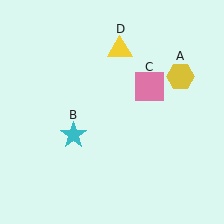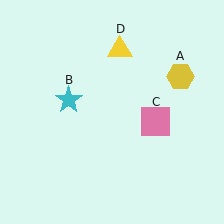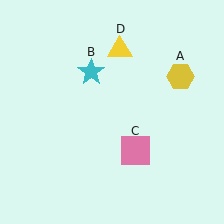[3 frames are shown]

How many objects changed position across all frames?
2 objects changed position: cyan star (object B), pink square (object C).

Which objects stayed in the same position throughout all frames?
Yellow hexagon (object A) and yellow triangle (object D) remained stationary.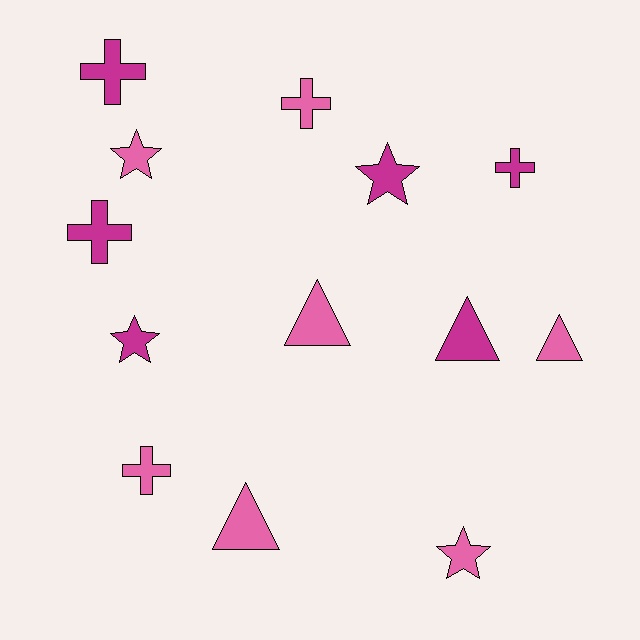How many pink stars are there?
There are 2 pink stars.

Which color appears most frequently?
Pink, with 7 objects.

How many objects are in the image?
There are 13 objects.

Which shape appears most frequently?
Cross, with 5 objects.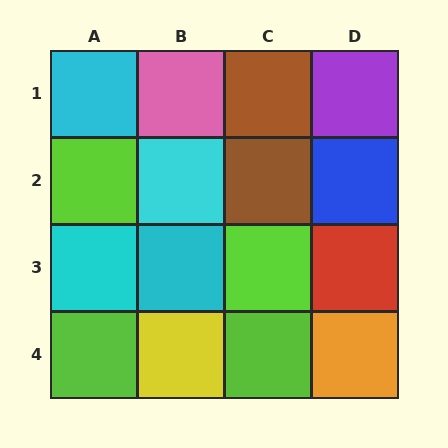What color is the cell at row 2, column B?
Cyan.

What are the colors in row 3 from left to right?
Cyan, cyan, lime, red.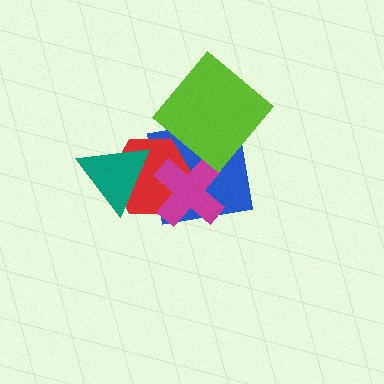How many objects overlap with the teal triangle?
1 object overlaps with the teal triangle.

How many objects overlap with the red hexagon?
3 objects overlap with the red hexagon.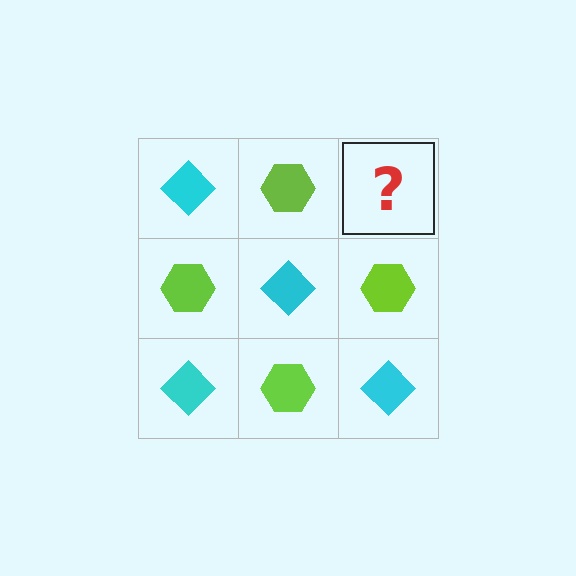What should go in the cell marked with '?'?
The missing cell should contain a cyan diamond.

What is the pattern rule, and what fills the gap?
The rule is that it alternates cyan diamond and lime hexagon in a checkerboard pattern. The gap should be filled with a cyan diamond.